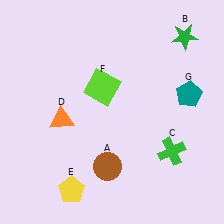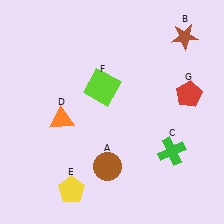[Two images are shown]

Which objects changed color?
B changed from green to brown. G changed from teal to red.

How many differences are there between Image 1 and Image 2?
There are 2 differences between the two images.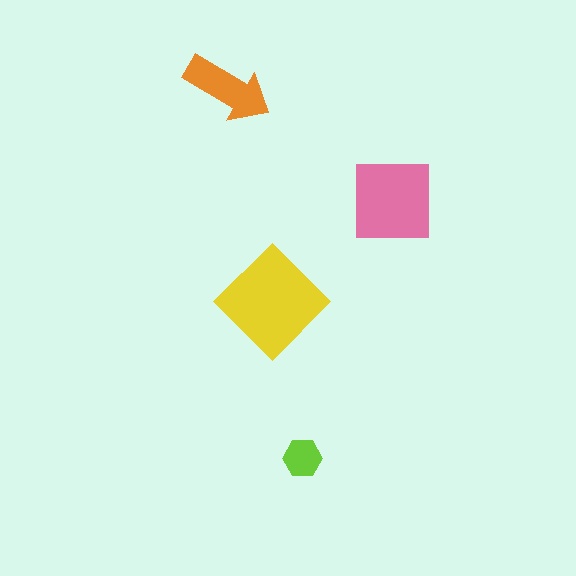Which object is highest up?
The orange arrow is topmost.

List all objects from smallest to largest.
The lime hexagon, the orange arrow, the pink square, the yellow diamond.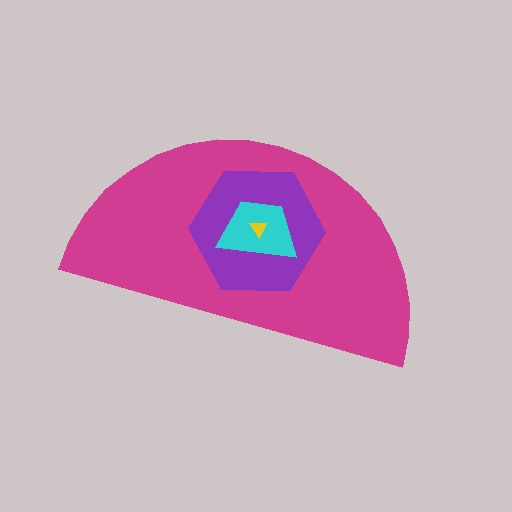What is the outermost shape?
The magenta semicircle.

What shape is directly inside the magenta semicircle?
The purple hexagon.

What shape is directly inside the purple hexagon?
The cyan trapezoid.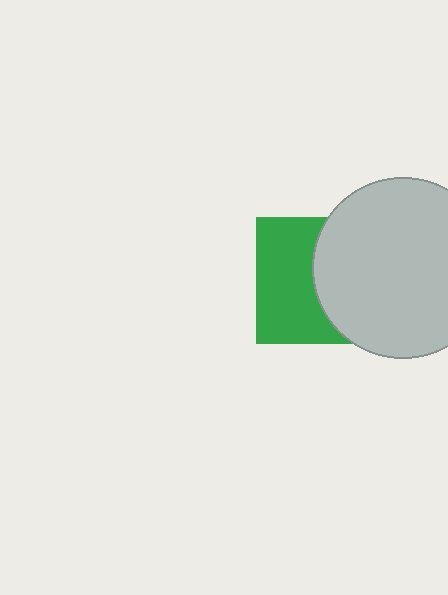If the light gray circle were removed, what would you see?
You would see the complete green square.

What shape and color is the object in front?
The object in front is a light gray circle.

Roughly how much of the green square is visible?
About half of it is visible (roughly 52%).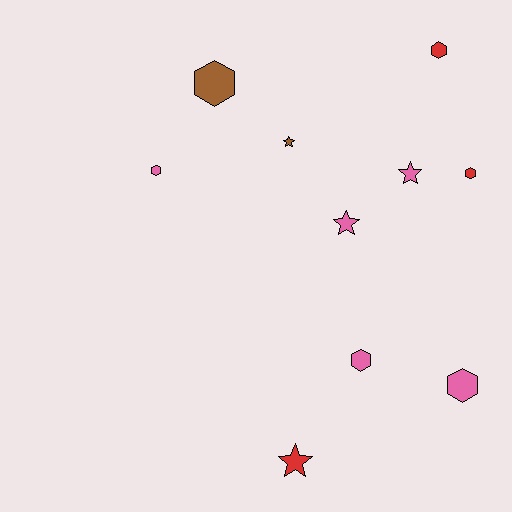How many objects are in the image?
There are 10 objects.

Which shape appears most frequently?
Hexagon, with 6 objects.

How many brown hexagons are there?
There is 1 brown hexagon.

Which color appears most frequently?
Pink, with 5 objects.